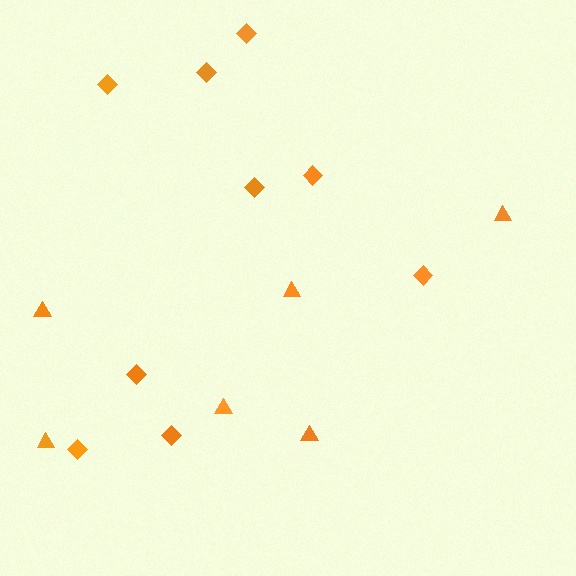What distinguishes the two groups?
There are 2 groups: one group of triangles (6) and one group of diamonds (9).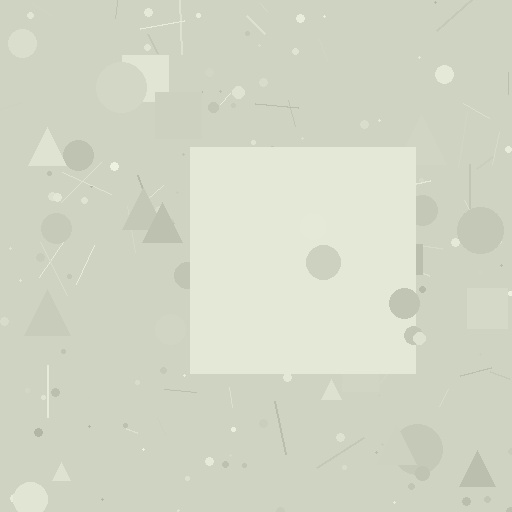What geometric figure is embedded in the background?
A square is embedded in the background.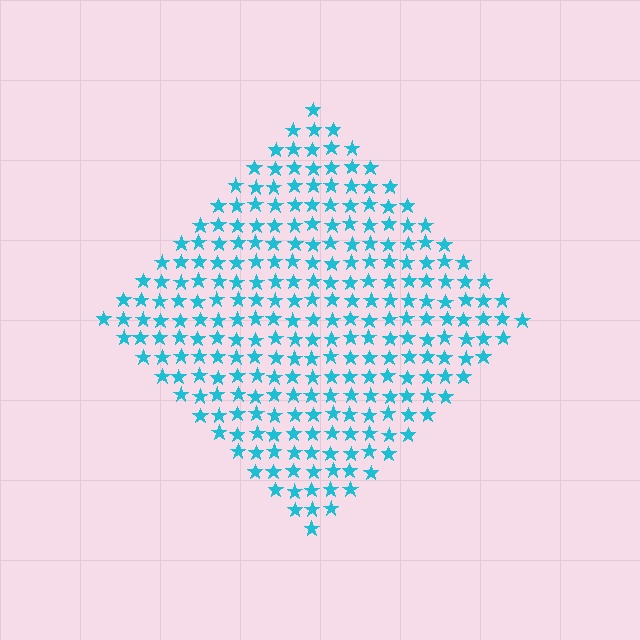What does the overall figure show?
The overall figure shows a diamond.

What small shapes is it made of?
It is made of small stars.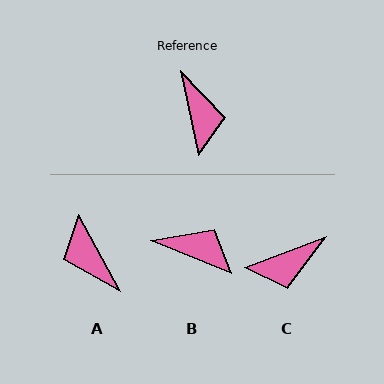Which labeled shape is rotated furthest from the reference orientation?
A, about 163 degrees away.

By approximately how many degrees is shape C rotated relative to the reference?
Approximately 81 degrees clockwise.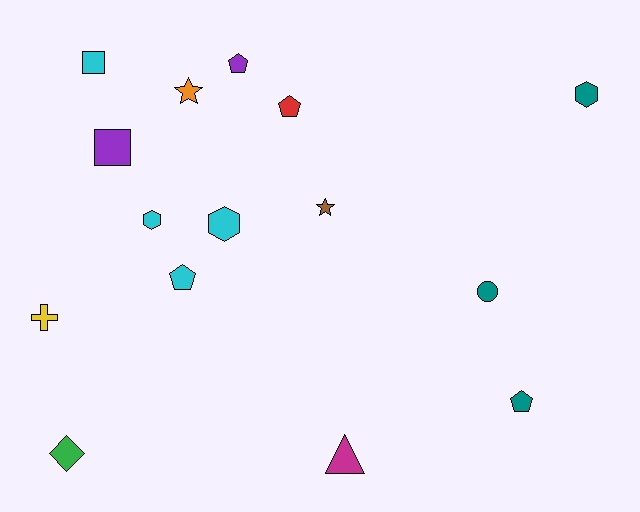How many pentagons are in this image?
There are 4 pentagons.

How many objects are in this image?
There are 15 objects.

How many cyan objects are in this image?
There are 4 cyan objects.